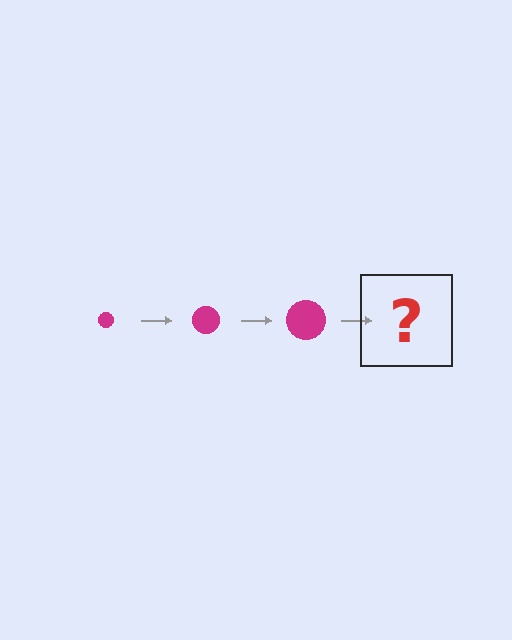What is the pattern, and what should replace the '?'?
The pattern is that the circle gets progressively larger each step. The '?' should be a magenta circle, larger than the previous one.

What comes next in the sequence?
The next element should be a magenta circle, larger than the previous one.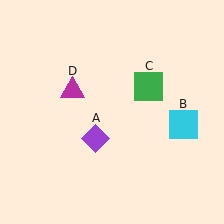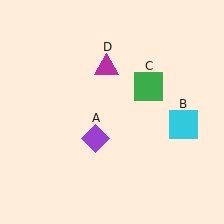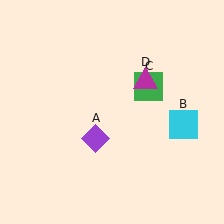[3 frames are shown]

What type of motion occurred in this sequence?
The magenta triangle (object D) rotated clockwise around the center of the scene.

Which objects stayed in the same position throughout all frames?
Purple diamond (object A) and cyan square (object B) and green square (object C) remained stationary.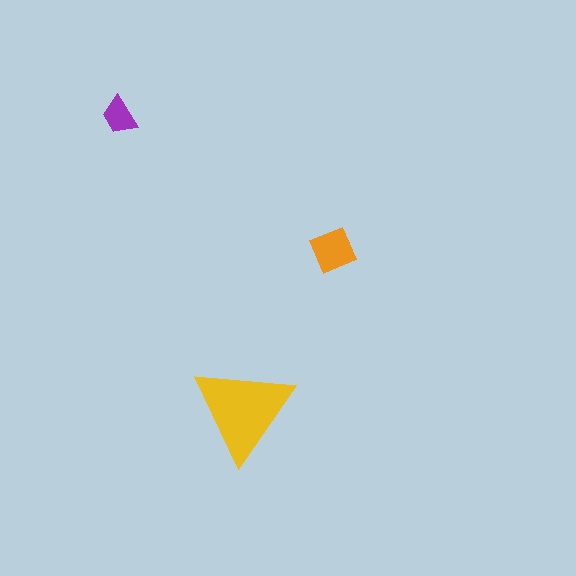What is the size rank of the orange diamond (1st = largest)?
2nd.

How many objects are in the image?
There are 3 objects in the image.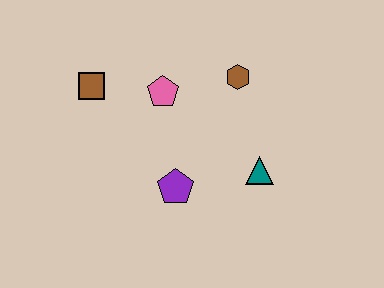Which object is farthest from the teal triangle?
The brown square is farthest from the teal triangle.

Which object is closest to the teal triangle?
The purple pentagon is closest to the teal triangle.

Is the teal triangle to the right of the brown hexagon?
Yes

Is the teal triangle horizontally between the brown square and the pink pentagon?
No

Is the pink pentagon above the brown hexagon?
No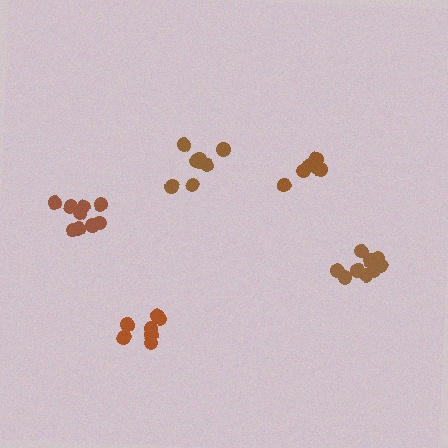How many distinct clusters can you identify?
There are 5 distinct clusters.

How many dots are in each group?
Group 1: 7 dots, Group 2: 8 dots, Group 3: 9 dots, Group 4: 7 dots, Group 5: 9 dots (40 total).